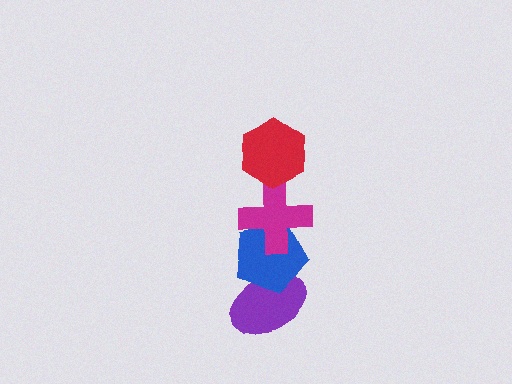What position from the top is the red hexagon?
The red hexagon is 1st from the top.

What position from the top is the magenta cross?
The magenta cross is 2nd from the top.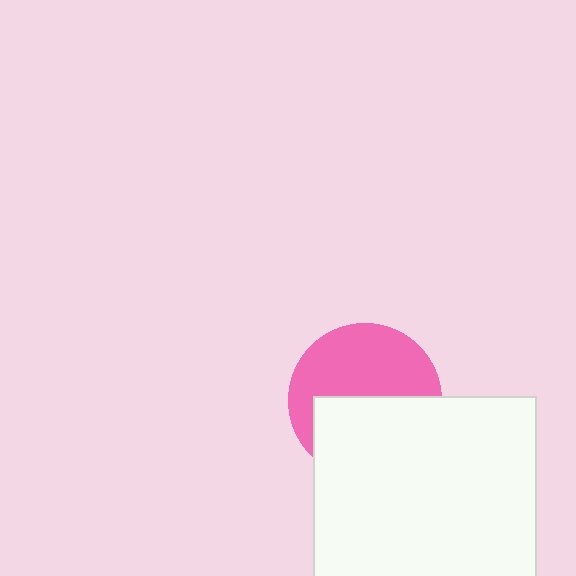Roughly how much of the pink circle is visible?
About half of it is visible (roughly 52%).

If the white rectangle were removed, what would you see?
You would see the complete pink circle.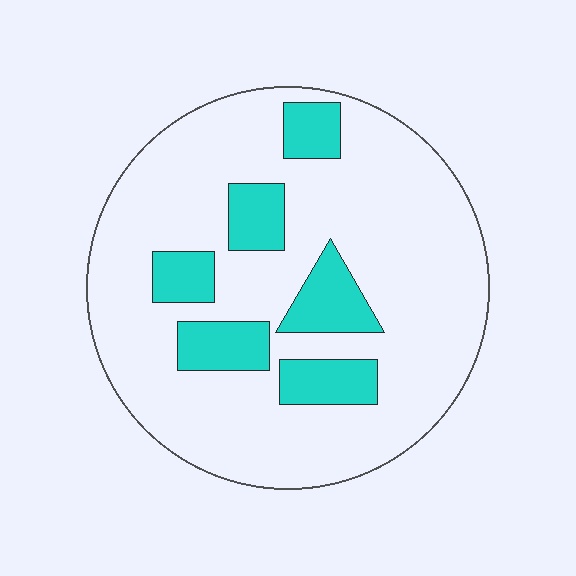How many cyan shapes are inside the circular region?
6.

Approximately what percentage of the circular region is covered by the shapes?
Approximately 20%.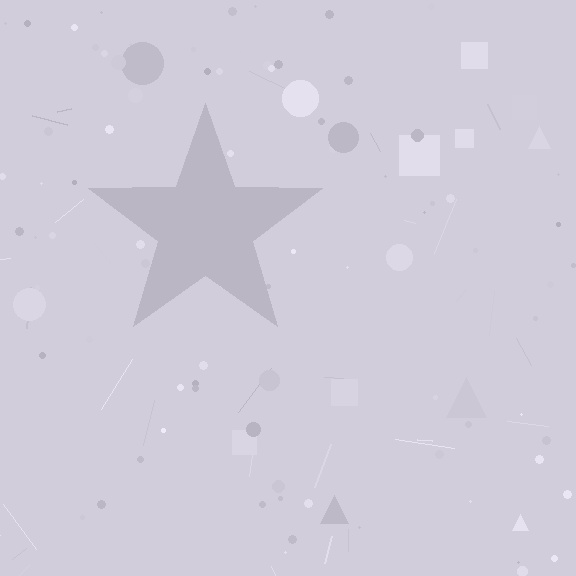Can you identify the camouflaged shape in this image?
The camouflaged shape is a star.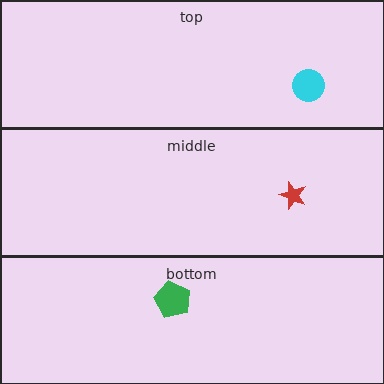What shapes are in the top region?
The cyan circle.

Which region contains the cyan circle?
The top region.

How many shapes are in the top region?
1.